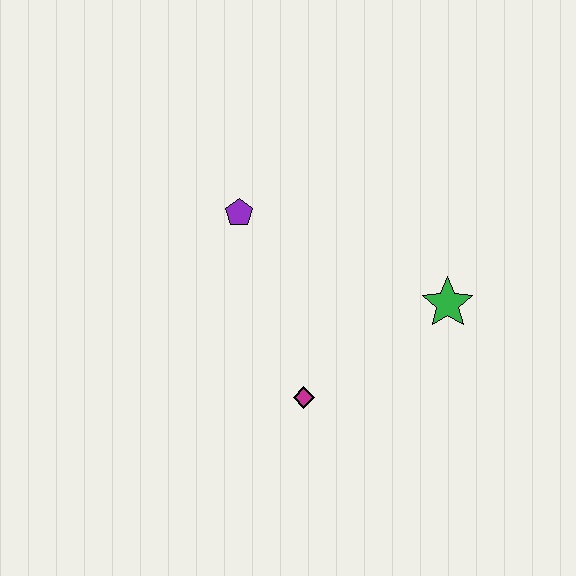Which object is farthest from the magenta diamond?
The purple pentagon is farthest from the magenta diamond.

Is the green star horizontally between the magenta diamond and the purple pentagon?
No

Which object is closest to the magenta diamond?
The green star is closest to the magenta diamond.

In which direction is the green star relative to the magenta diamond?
The green star is to the right of the magenta diamond.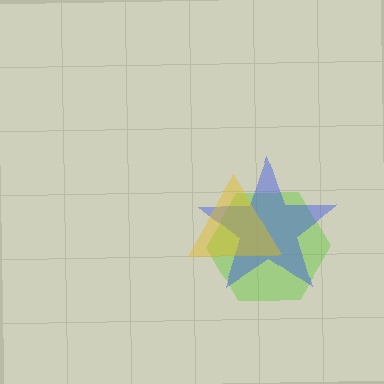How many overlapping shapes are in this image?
There are 3 overlapping shapes in the image.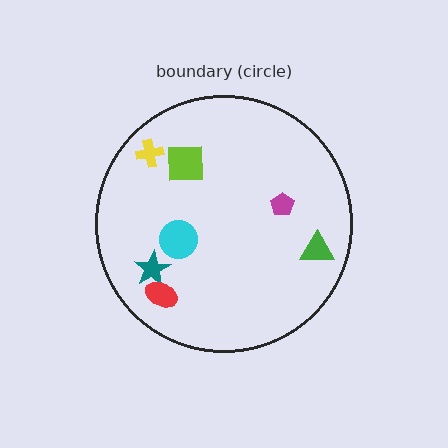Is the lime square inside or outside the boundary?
Inside.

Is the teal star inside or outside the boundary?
Inside.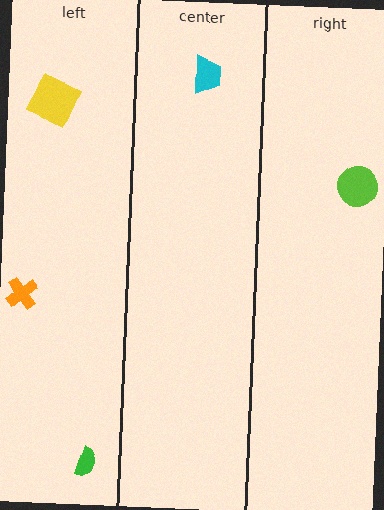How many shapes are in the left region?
3.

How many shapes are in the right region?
1.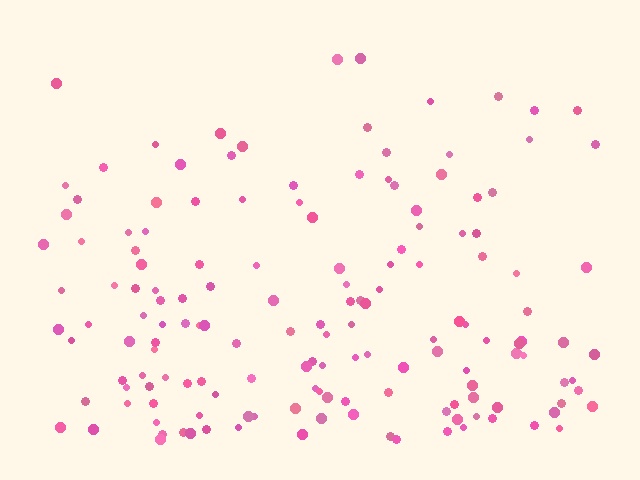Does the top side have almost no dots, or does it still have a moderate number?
Still a moderate number, just noticeably fewer than the bottom.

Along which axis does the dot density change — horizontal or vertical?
Vertical.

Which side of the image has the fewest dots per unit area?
The top.